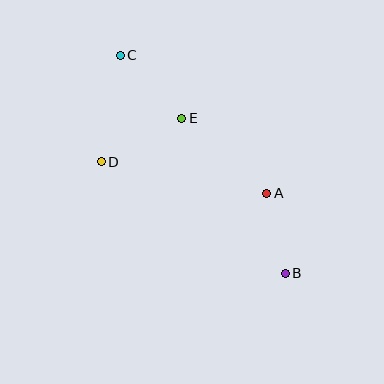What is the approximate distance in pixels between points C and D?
The distance between C and D is approximately 108 pixels.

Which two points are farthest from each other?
Points B and C are farthest from each other.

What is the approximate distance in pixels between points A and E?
The distance between A and E is approximately 114 pixels.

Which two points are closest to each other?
Points A and B are closest to each other.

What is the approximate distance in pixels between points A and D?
The distance between A and D is approximately 169 pixels.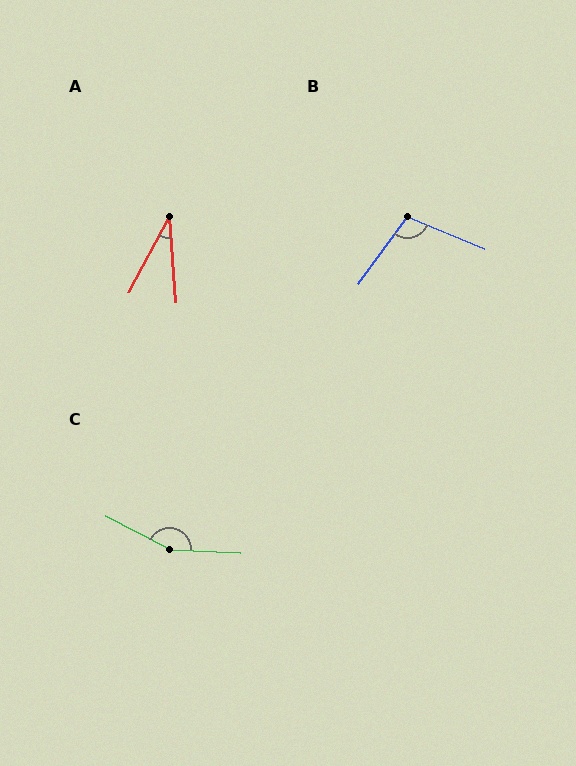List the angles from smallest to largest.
A (32°), B (104°), C (155°).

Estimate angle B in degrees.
Approximately 104 degrees.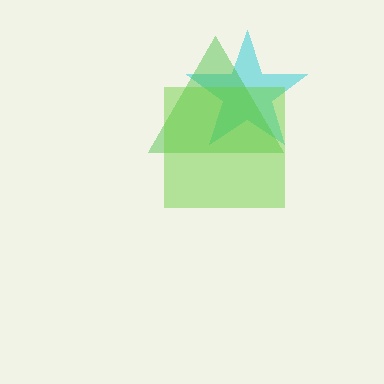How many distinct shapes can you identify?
There are 3 distinct shapes: a cyan star, a green triangle, a lime square.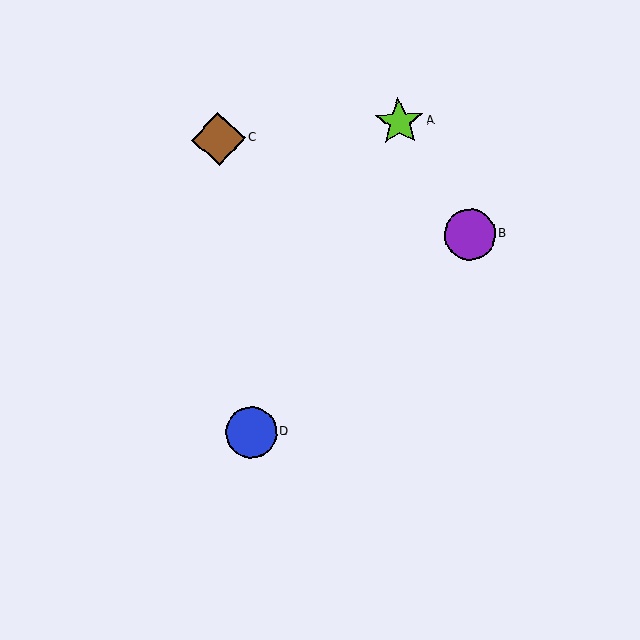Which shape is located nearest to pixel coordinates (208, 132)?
The brown diamond (labeled C) at (219, 139) is nearest to that location.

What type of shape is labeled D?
Shape D is a blue circle.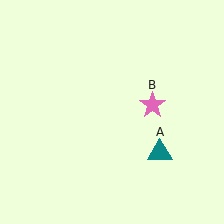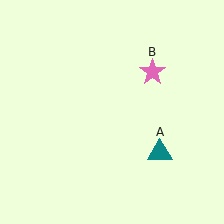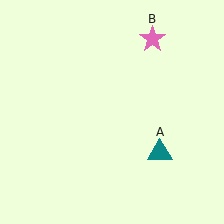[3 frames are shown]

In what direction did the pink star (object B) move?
The pink star (object B) moved up.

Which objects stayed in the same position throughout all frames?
Teal triangle (object A) remained stationary.